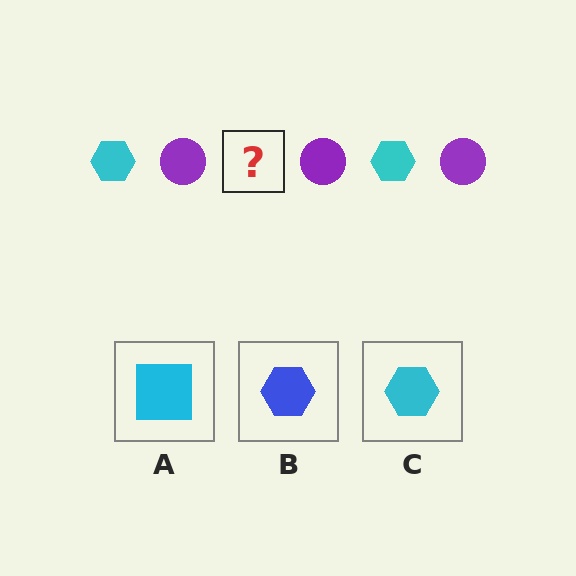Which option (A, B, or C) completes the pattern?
C.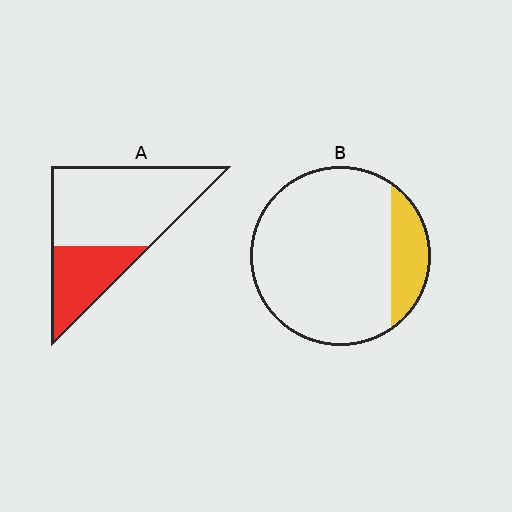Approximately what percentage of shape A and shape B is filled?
A is approximately 30% and B is approximately 15%.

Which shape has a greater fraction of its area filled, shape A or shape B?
Shape A.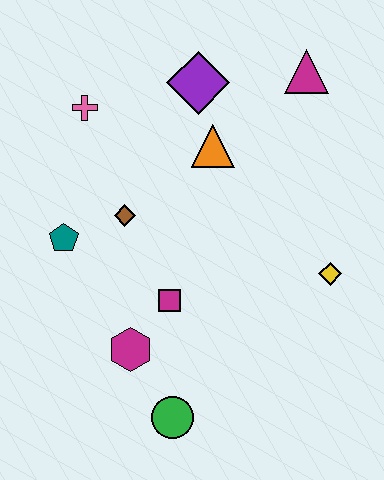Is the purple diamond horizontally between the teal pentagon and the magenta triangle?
Yes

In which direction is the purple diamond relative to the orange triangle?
The purple diamond is above the orange triangle.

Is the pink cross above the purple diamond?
No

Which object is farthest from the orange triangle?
The green circle is farthest from the orange triangle.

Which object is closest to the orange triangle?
The purple diamond is closest to the orange triangle.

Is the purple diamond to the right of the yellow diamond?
No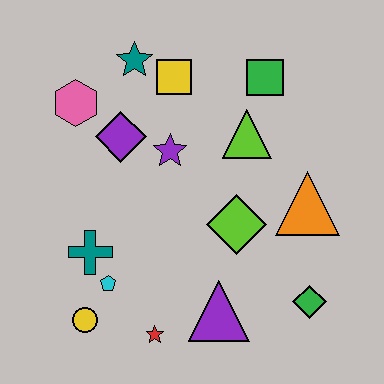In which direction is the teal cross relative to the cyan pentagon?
The teal cross is above the cyan pentagon.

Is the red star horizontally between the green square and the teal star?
Yes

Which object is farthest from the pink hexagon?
The green diamond is farthest from the pink hexagon.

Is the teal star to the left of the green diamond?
Yes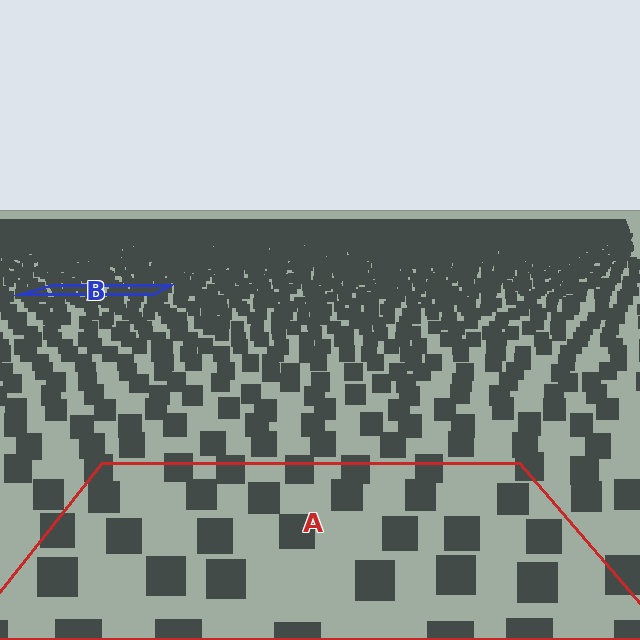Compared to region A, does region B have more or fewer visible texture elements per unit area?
Region B has more texture elements per unit area — they are packed more densely because it is farther away.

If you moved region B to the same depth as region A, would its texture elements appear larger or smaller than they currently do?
They would appear larger. At a closer depth, the same texture elements are projected at a bigger on-screen size.